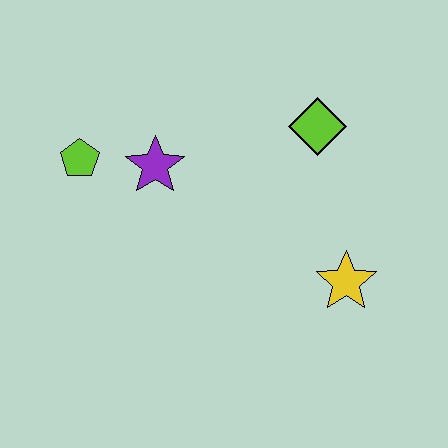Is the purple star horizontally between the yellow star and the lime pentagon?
Yes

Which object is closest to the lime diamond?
The yellow star is closest to the lime diamond.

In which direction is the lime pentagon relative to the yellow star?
The lime pentagon is to the left of the yellow star.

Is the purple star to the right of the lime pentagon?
Yes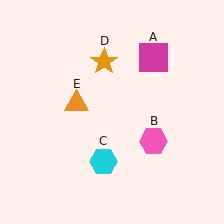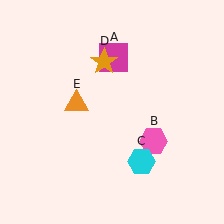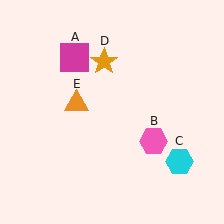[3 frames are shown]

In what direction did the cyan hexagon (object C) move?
The cyan hexagon (object C) moved right.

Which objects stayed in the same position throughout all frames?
Pink hexagon (object B) and orange star (object D) and orange triangle (object E) remained stationary.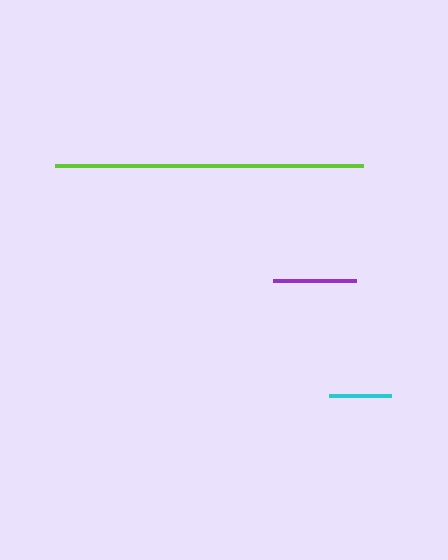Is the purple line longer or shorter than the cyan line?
The purple line is longer than the cyan line.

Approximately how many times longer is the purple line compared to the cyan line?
The purple line is approximately 1.3 times the length of the cyan line.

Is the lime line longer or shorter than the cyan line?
The lime line is longer than the cyan line.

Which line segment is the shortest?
The cyan line is the shortest at approximately 63 pixels.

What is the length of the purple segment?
The purple segment is approximately 83 pixels long.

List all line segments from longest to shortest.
From longest to shortest: lime, purple, cyan.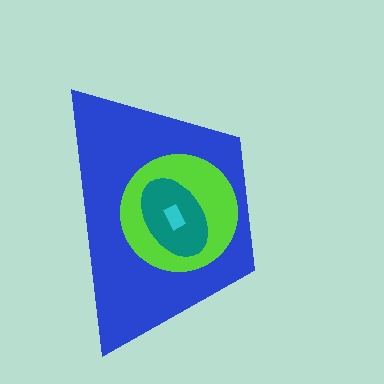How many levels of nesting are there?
4.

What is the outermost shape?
The blue trapezoid.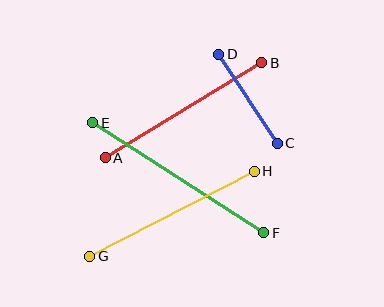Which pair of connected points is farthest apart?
Points E and F are farthest apart.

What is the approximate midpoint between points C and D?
The midpoint is at approximately (248, 99) pixels.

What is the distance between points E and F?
The distance is approximately 203 pixels.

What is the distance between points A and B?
The distance is approximately 183 pixels.